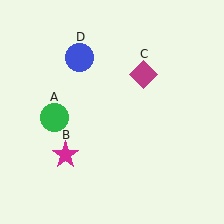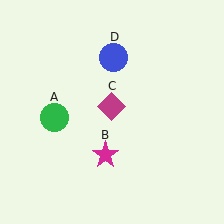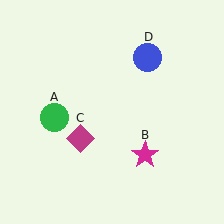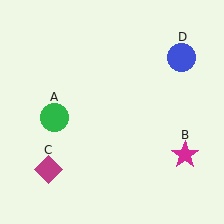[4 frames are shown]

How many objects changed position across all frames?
3 objects changed position: magenta star (object B), magenta diamond (object C), blue circle (object D).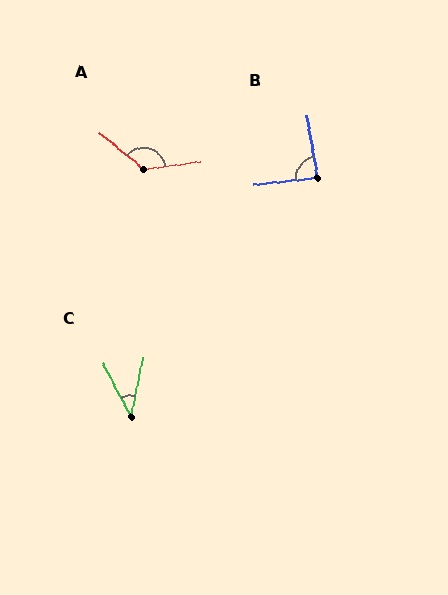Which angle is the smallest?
C, at approximately 40 degrees.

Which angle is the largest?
A, at approximately 131 degrees.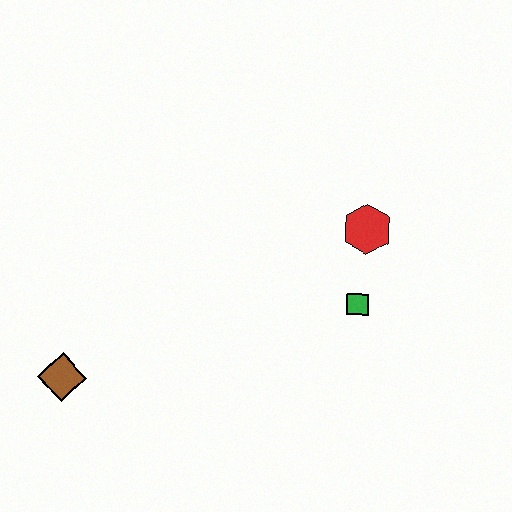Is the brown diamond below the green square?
Yes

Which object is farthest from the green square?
The brown diamond is farthest from the green square.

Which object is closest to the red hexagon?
The green square is closest to the red hexagon.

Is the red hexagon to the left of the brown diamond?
No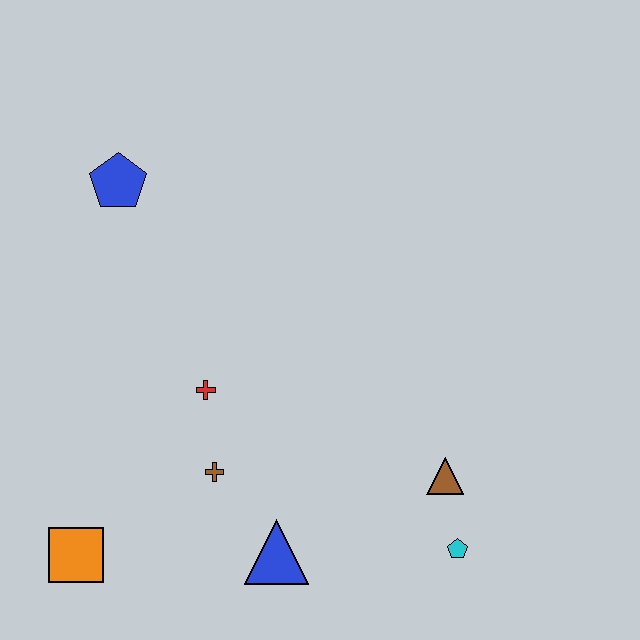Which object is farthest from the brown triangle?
The blue pentagon is farthest from the brown triangle.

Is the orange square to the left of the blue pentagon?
Yes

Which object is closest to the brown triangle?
The cyan pentagon is closest to the brown triangle.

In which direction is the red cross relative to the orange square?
The red cross is above the orange square.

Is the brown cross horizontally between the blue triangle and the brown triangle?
No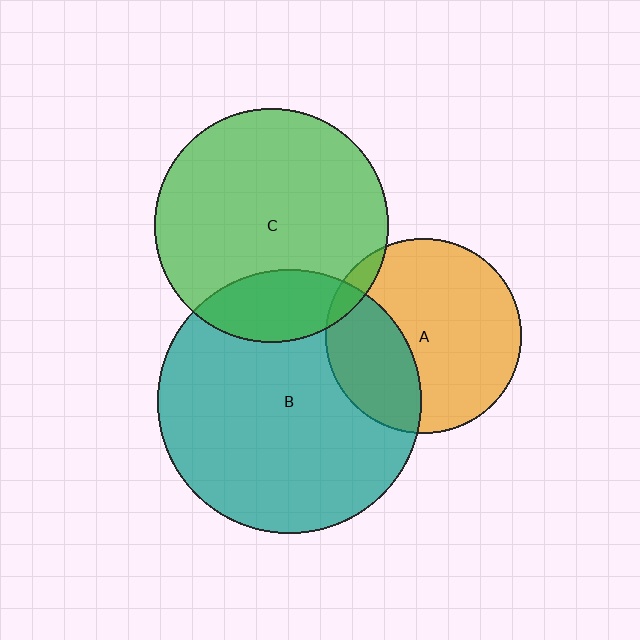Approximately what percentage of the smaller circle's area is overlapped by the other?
Approximately 20%.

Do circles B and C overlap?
Yes.